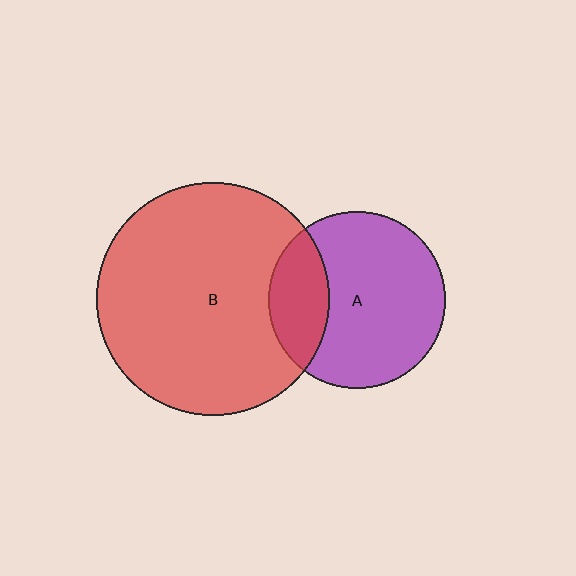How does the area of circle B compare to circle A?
Approximately 1.7 times.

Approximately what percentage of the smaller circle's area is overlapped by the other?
Approximately 25%.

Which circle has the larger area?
Circle B (red).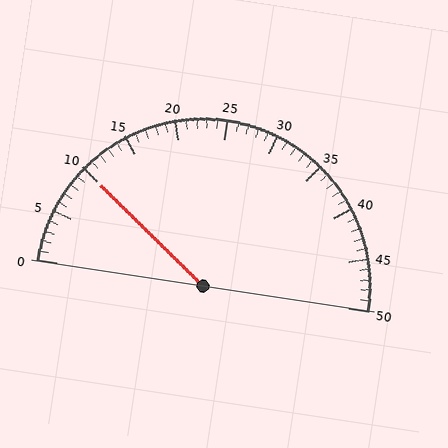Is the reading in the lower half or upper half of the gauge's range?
The reading is in the lower half of the range (0 to 50).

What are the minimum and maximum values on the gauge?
The gauge ranges from 0 to 50.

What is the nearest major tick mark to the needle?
The nearest major tick mark is 10.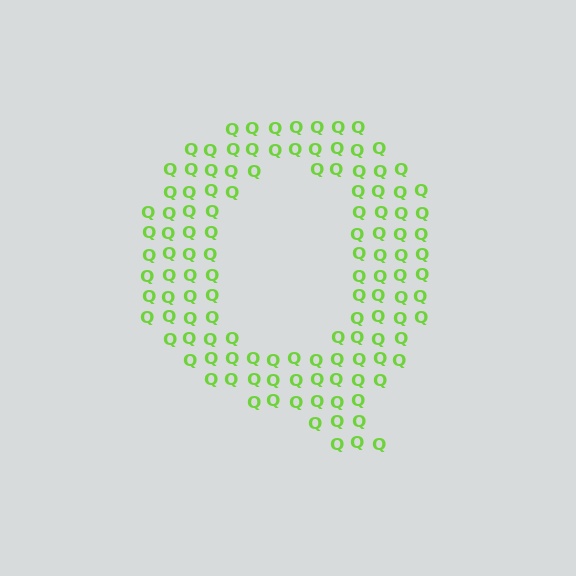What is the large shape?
The large shape is the letter Q.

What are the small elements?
The small elements are letter Q's.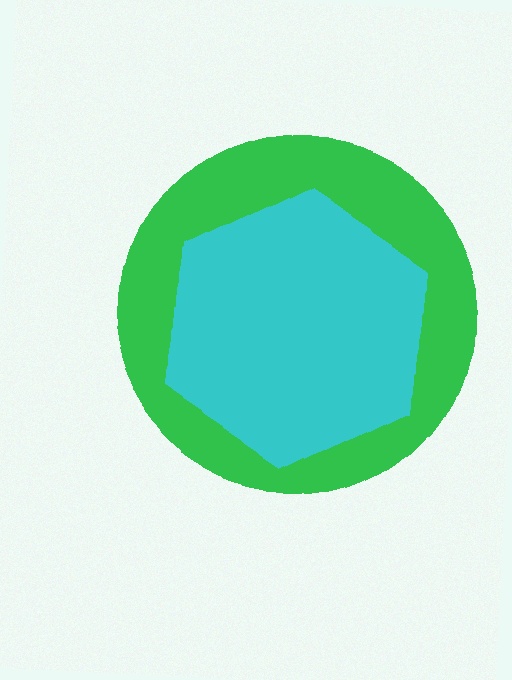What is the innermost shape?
The cyan hexagon.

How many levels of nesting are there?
2.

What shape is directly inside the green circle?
The cyan hexagon.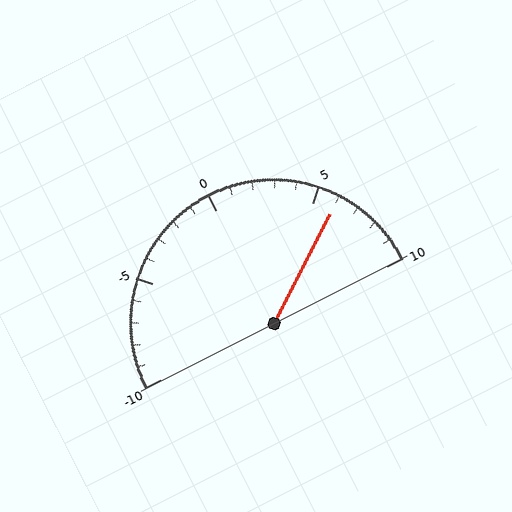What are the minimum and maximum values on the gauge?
The gauge ranges from -10 to 10.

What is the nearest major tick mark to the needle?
The nearest major tick mark is 5.